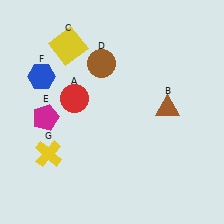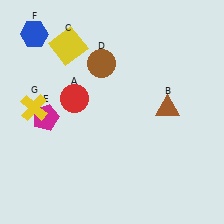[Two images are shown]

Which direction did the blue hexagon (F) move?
The blue hexagon (F) moved up.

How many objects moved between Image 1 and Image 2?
2 objects moved between the two images.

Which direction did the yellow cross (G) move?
The yellow cross (G) moved up.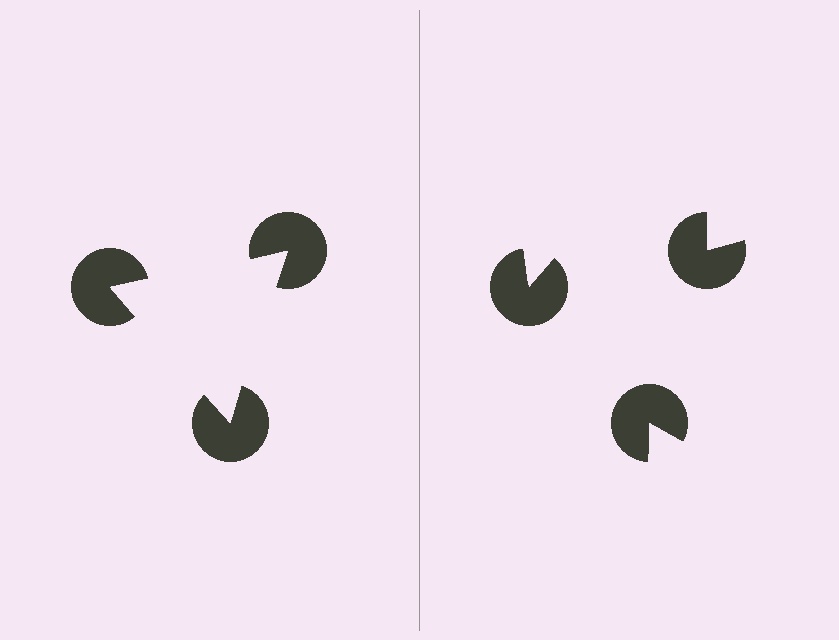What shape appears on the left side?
An illusory triangle.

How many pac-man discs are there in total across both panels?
6 — 3 on each side.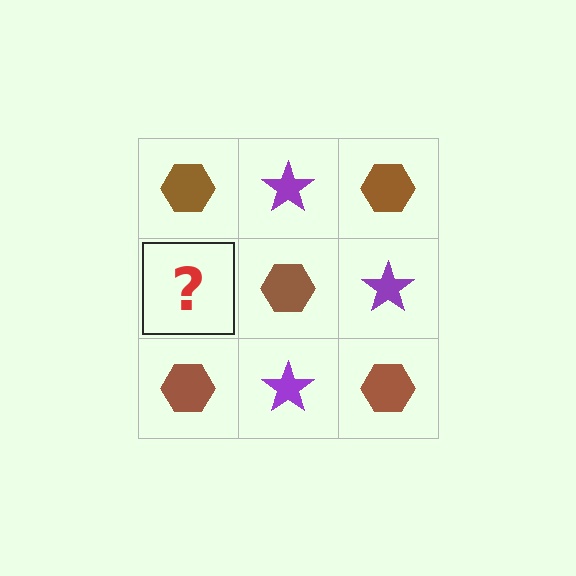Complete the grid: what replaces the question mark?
The question mark should be replaced with a purple star.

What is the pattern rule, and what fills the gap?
The rule is that it alternates brown hexagon and purple star in a checkerboard pattern. The gap should be filled with a purple star.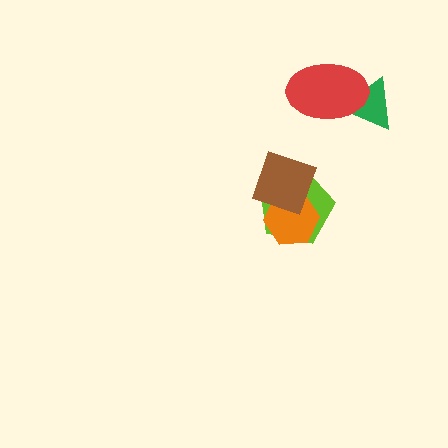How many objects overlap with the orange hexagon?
2 objects overlap with the orange hexagon.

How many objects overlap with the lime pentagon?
2 objects overlap with the lime pentagon.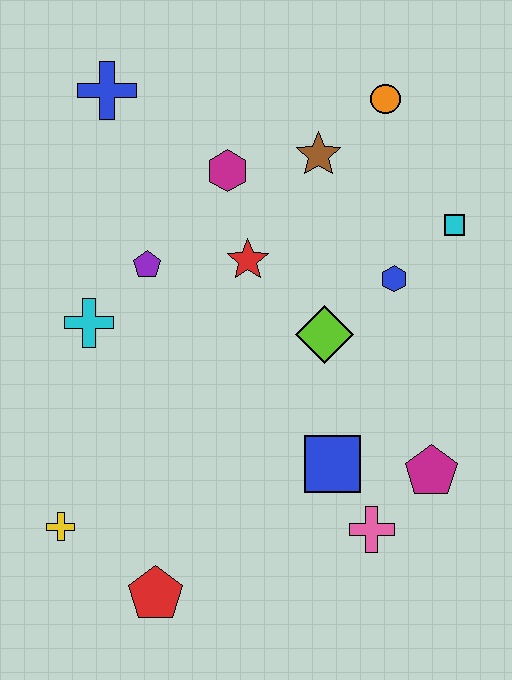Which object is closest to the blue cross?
The magenta hexagon is closest to the blue cross.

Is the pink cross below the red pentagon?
No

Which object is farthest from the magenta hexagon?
The red pentagon is farthest from the magenta hexagon.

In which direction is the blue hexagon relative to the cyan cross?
The blue hexagon is to the right of the cyan cross.